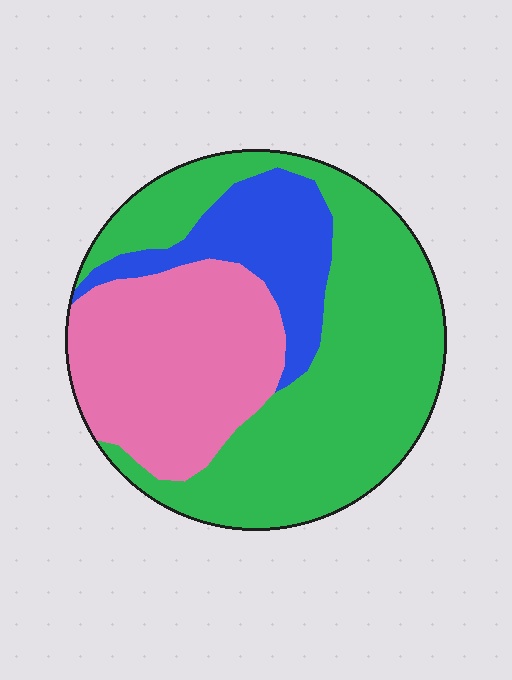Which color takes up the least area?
Blue, at roughly 15%.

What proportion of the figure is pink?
Pink covers about 30% of the figure.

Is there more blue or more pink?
Pink.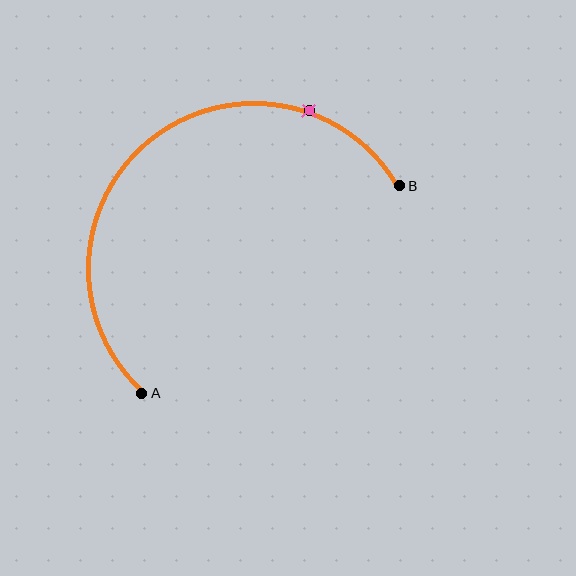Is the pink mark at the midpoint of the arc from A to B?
No. The pink mark lies on the arc but is closer to endpoint B. The arc midpoint would be at the point on the curve equidistant along the arc from both A and B.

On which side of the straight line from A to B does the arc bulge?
The arc bulges above and to the left of the straight line connecting A and B.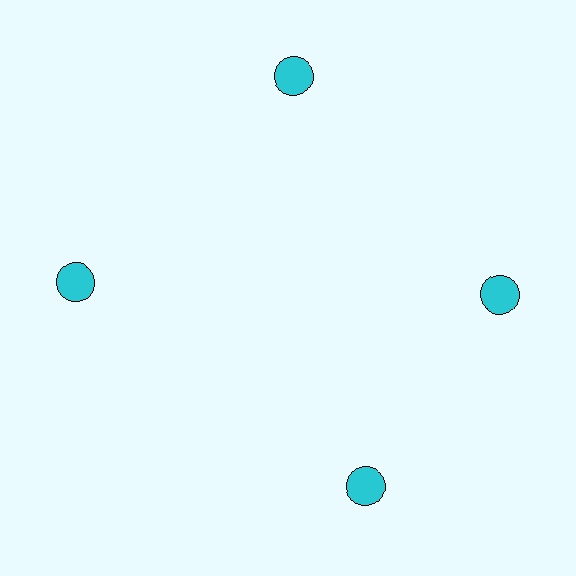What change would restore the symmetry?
The symmetry would be restored by rotating it back into even spacing with its neighbors so that all 4 circles sit at equal angles and equal distance from the center.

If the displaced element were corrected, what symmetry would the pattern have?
It would have 4-fold rotational symmetry — the pattern would map onto itself every 90 degrees.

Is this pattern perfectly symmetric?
No. The 4 cyan circles are arranged in a ring, but one element near the 6 o'clock position is rotated out of alignment along the ring, breaking the 4-fold rotational symmetry.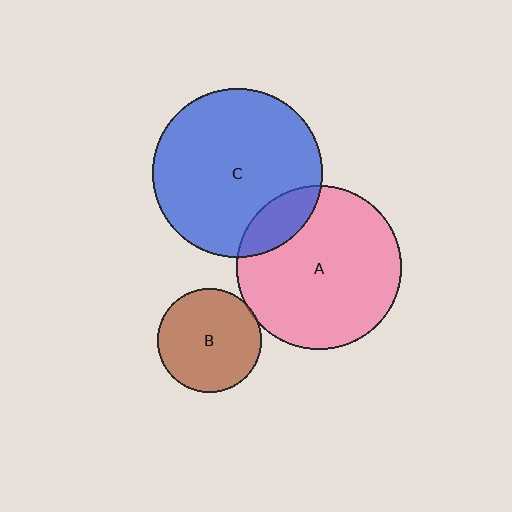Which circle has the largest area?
Circle C (blue).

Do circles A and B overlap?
Yes.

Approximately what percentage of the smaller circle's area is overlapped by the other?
Approximately 5%.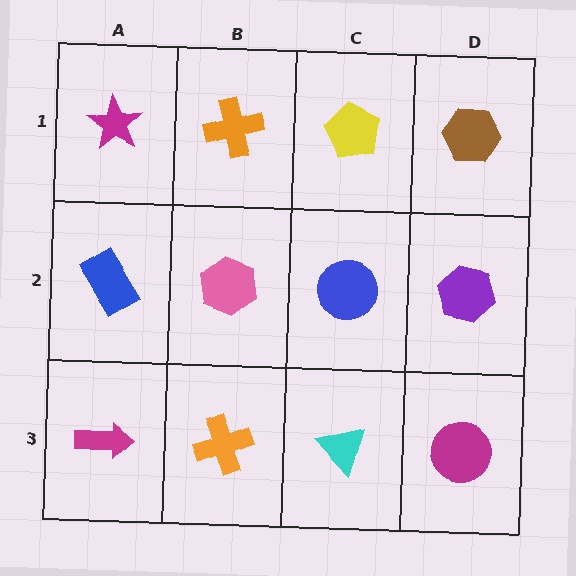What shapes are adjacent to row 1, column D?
A purple hexagon (row 2, column D), a yellow pentagon (row 1, column C).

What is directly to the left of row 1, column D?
A yellow pentagon.